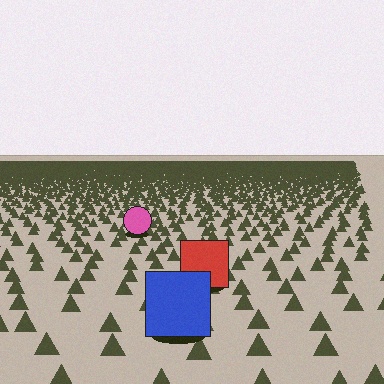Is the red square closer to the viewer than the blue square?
No. The blue square is closer — you can tell from the texture gradient: the ground texture is coarser near it.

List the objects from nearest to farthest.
From nearest to farthest: the blue square, the red square, the pink circle.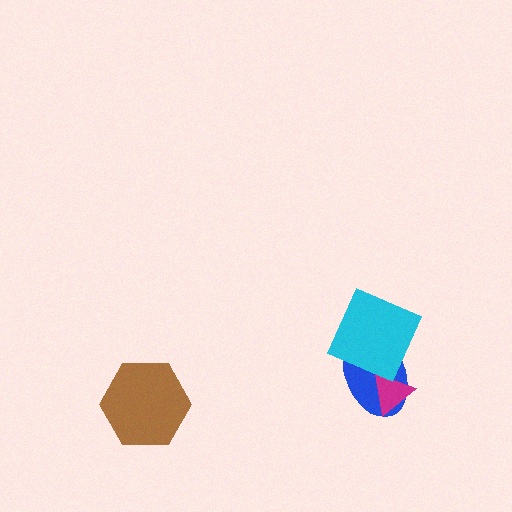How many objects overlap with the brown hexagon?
0 objects overlap with the brown hexagon.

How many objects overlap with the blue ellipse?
2 objects overlap with the blue ellipse.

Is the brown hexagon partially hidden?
No, no other shape covers it.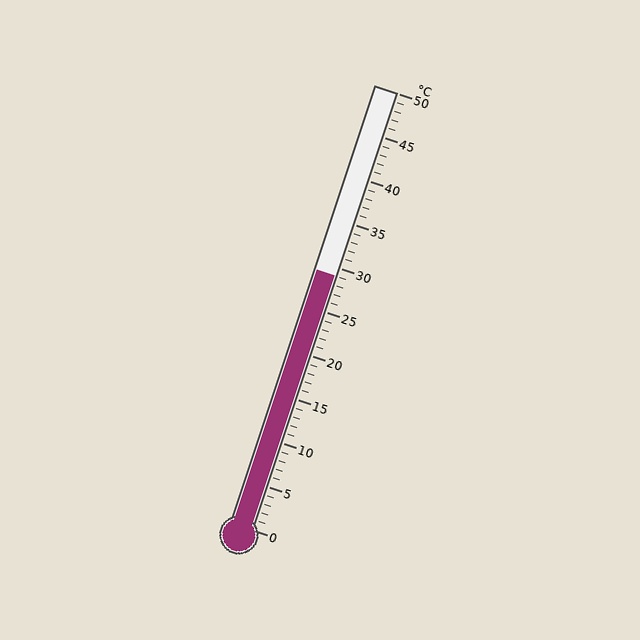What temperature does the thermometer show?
The thermometer shows approximately 29°C.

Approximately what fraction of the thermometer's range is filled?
The thermometer is filled to approximately 60% of its range.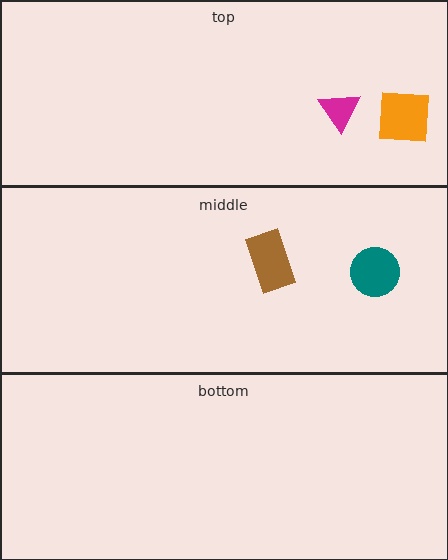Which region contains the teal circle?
The middle region.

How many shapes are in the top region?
2.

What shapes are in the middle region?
The teal circle, the brown rectangle.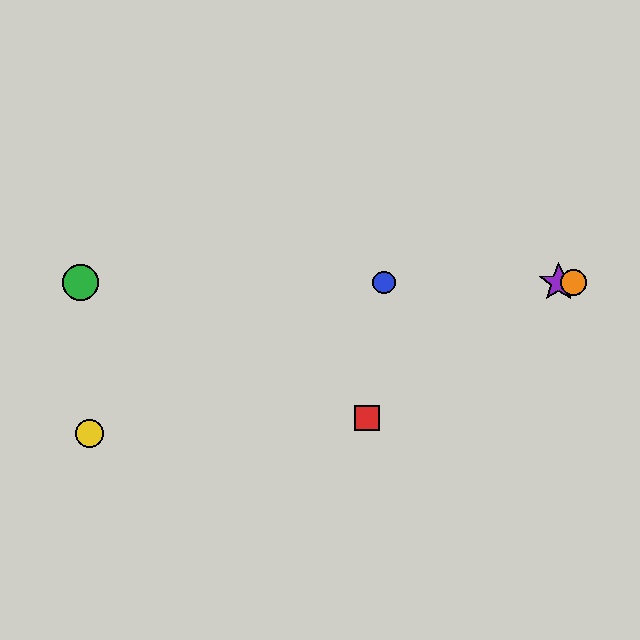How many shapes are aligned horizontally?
4 shapes (the blue circle, the green circle, the purple star, the orange circle) are aligned horizontally.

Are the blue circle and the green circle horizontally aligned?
Yes, both are at y≈283.